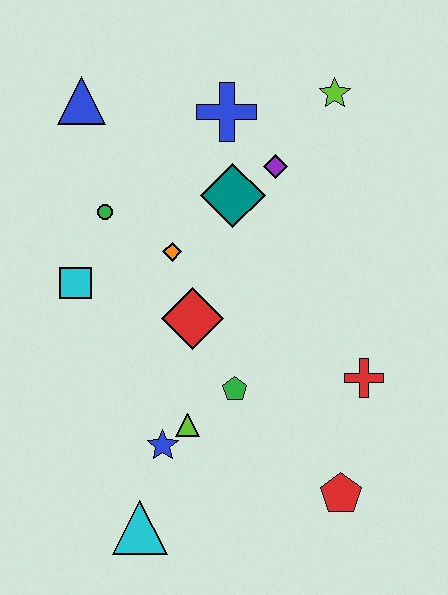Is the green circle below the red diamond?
No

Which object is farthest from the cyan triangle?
The lime star is farthest from the cyan triangle.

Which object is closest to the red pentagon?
The red cross is closest to the red pentagon.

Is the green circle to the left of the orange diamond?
Yes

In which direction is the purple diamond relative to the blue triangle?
The purple diamond is to the right of the blue triangle.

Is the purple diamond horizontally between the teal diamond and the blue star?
No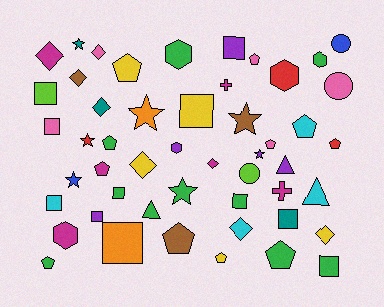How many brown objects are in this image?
There are 3 brown objects.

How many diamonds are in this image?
There are 8 diamonds.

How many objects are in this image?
There are 50 objects.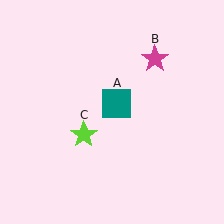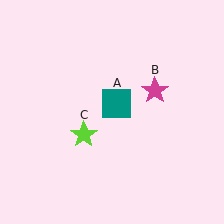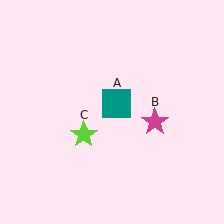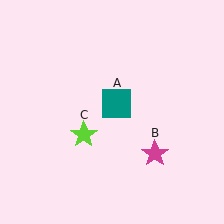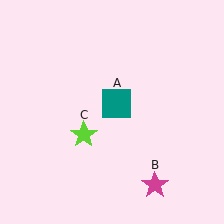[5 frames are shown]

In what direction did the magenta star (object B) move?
The magenta star (object B) moved down.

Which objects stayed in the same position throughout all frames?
Teal square (object A) and lime star (object C) remained stationary.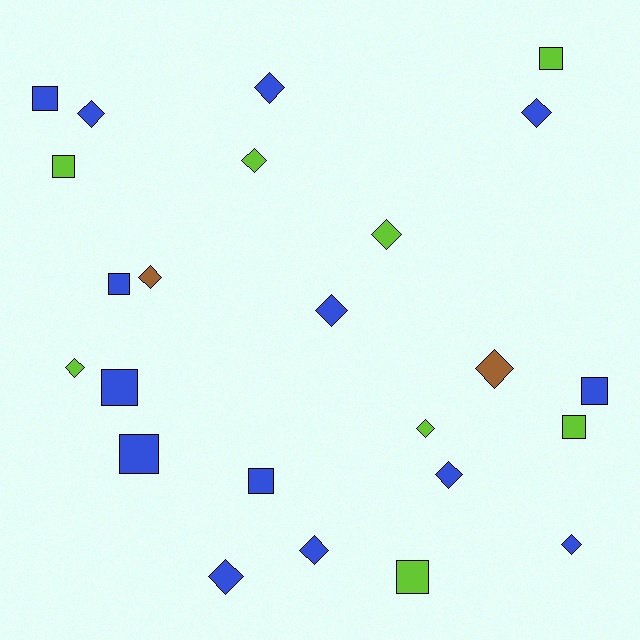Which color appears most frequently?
Blue, with 14 objects.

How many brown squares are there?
There are no brown squares.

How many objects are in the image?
There are 24 objects.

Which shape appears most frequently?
Diamond, with 14 objects.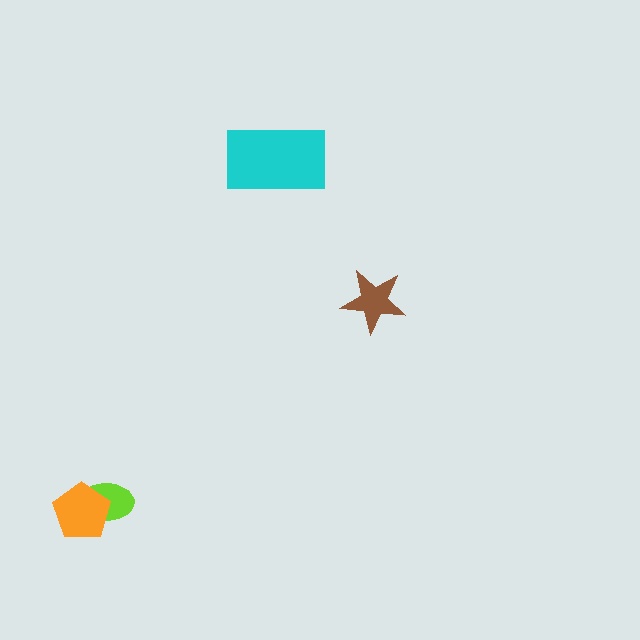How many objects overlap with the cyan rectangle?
0 objects overlap with the cyan rectangle.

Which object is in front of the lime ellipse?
The orange pentagon is in front of the lime ellipse.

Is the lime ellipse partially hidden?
Yes, it is partially covered by another shape.